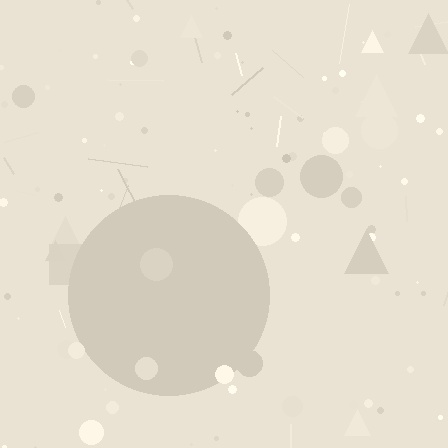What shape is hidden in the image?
A circle is hidden in the image.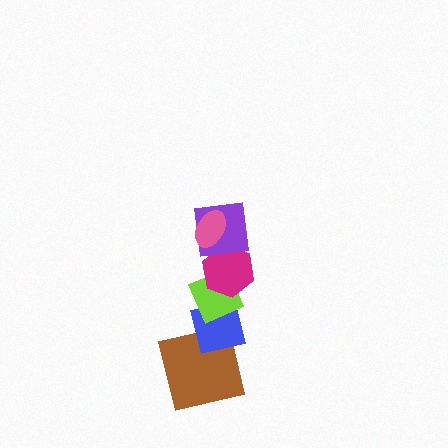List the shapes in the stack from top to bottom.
From top to bottom: the pink ellipse, the purple square, the magenta hexagon, the lime diamond, the blue square, the brown square.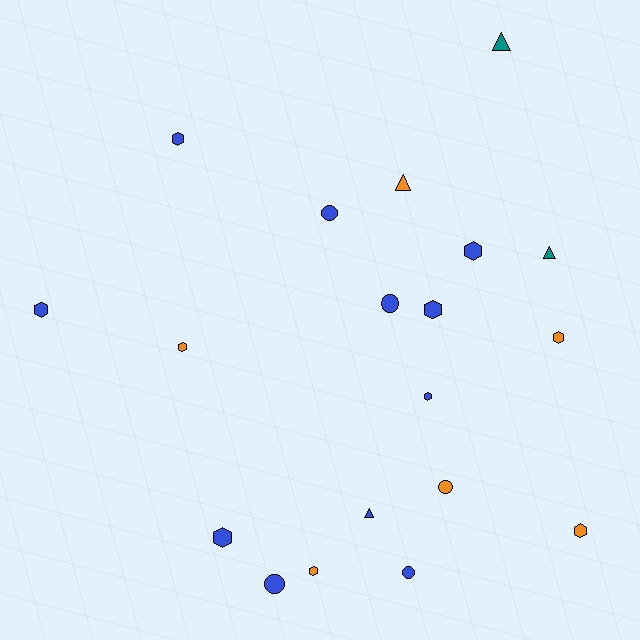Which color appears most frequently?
Blue, with 11 objects.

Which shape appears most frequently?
Hexagon, with 10 objects.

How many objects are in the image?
There are 19 objects.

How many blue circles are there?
There are 4 blue circles.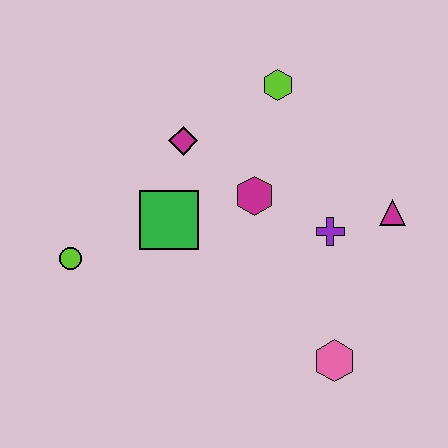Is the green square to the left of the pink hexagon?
Yes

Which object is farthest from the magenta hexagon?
The lime circle is farthest from the magenta hexagon.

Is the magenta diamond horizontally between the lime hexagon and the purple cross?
No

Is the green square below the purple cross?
No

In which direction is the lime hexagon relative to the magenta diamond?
The lime hexagon is to the right of the magenta diamond.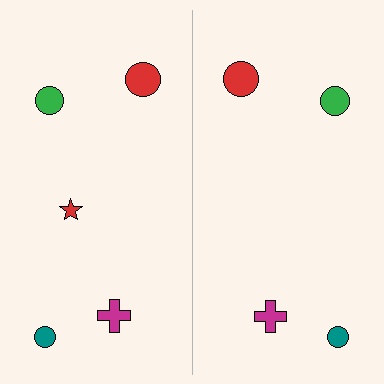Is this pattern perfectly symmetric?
No, the pattern is not perfectly symmetric. A red star is missing from the right side.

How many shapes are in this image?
There are 9 shapes in this image.